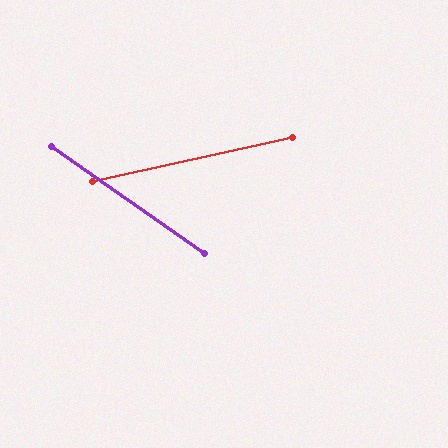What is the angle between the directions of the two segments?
Approximately 48 degrees.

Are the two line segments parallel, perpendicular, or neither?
Neither parallel nor perpendicular — they differ by about 48°.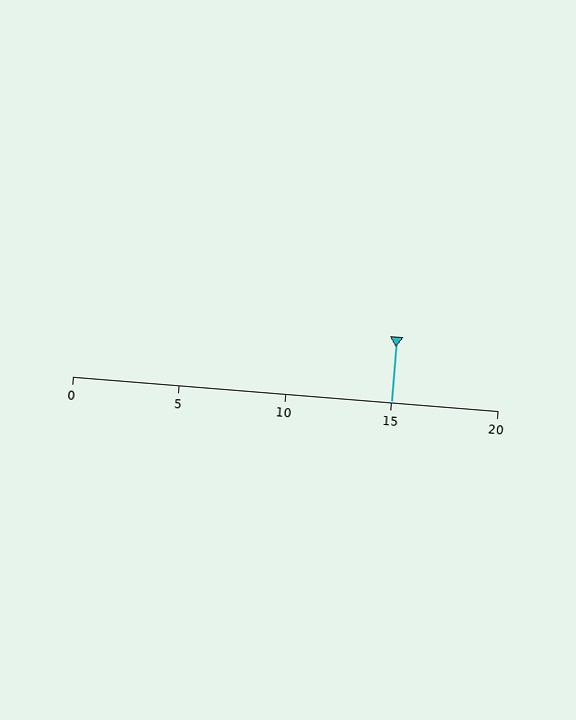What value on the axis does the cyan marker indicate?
The marker indicates approximately 15.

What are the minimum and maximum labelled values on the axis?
The axis runs from 0 to 20.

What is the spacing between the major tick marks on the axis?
The major ticks are spaced 5 apart.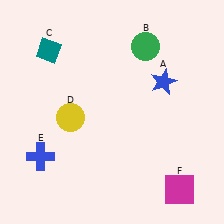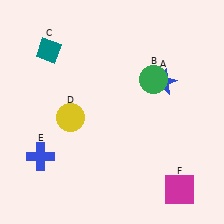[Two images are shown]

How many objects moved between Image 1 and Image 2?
1 object moved between the two images.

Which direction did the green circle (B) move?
The green circle (B) moved down.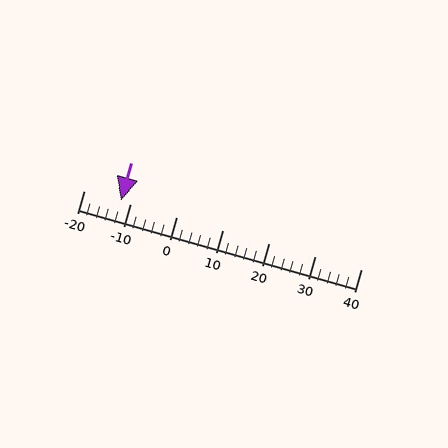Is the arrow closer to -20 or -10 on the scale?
The arrow is closer to -10.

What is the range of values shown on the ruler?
The ruler shows values from -20 to 40.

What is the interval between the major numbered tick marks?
The major tick marks are spaced 10 units apart.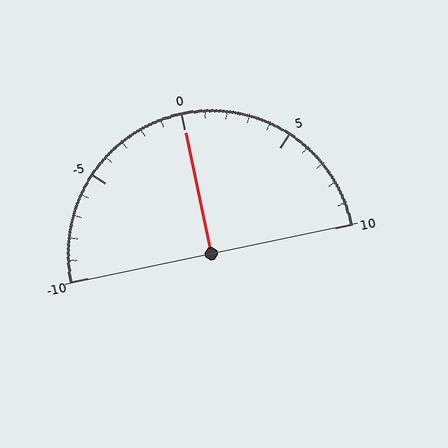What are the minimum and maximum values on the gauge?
The gauge ranges from -10 to 10.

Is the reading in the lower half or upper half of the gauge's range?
The reading is in the upper half of the range (-10 to 10).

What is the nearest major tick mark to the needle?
The nearest major tick mark is 0.